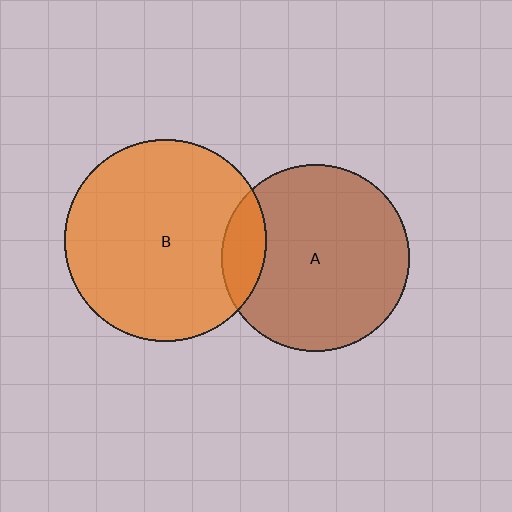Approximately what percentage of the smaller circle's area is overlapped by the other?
Approximately 15%.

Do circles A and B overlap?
Yes.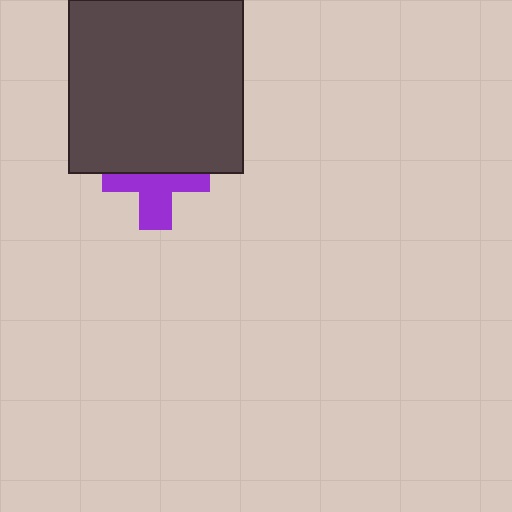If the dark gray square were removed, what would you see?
You would see the complete purple cross.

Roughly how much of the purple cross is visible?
About half of it is visible (roughly 54%).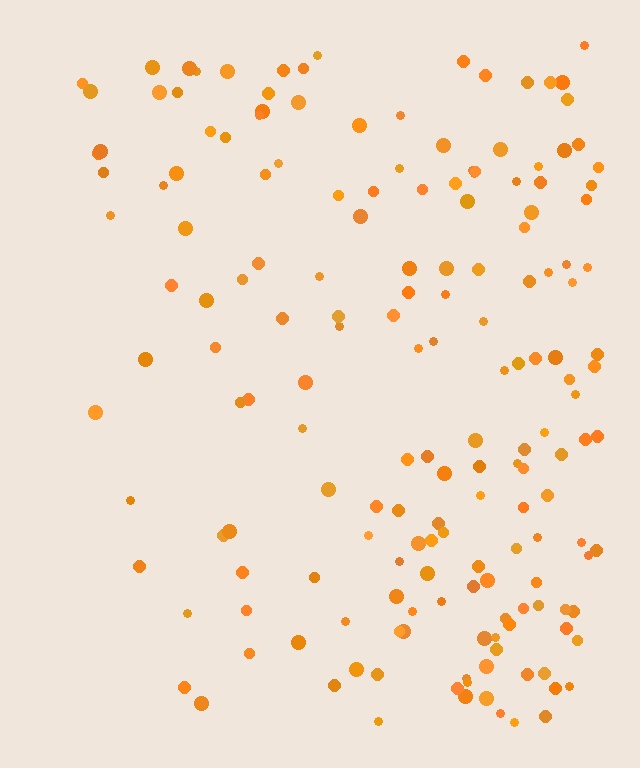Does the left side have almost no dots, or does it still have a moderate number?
Still a moderate number, just noticeably fewer than the right.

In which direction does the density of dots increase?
From left to right, with the right side densest.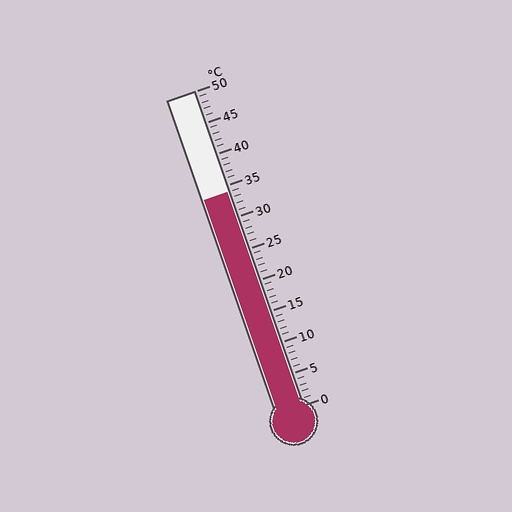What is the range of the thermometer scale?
The thermometer scale ranges from 0°C to 50°C.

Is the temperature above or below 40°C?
The temperature is below 40°C.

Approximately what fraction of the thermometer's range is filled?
The thermometer is filled to approximately 70% of its range.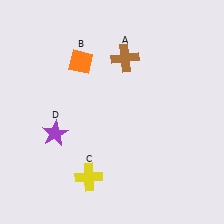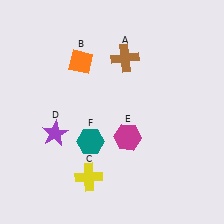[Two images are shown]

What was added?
A magenta hexagon (E), a teal hexagon (F) were added in Image 2.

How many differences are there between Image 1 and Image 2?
There are 2 differences between the two images.